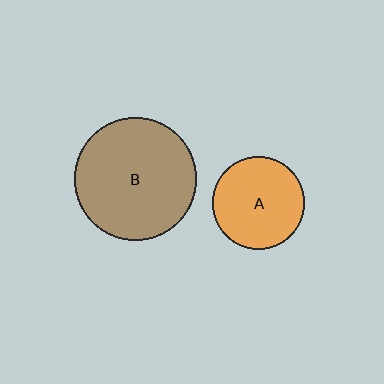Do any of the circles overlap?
No, none of the circles overlap.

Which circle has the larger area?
Circle B (brown).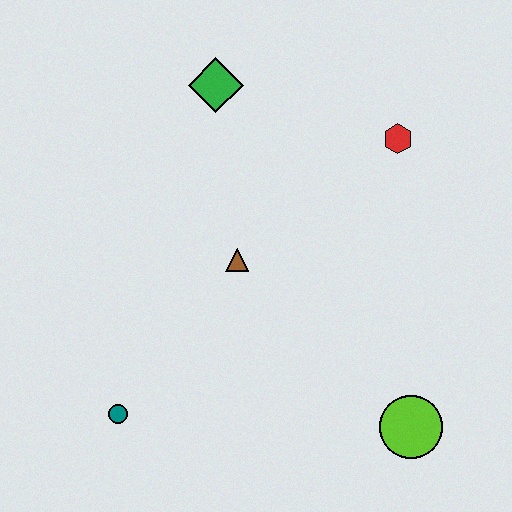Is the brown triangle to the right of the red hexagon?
No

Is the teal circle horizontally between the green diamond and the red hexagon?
No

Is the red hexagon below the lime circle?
No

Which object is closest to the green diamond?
The brown triangle is closest to the green diamond.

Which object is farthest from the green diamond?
The lime circle is farthest from the green diamond.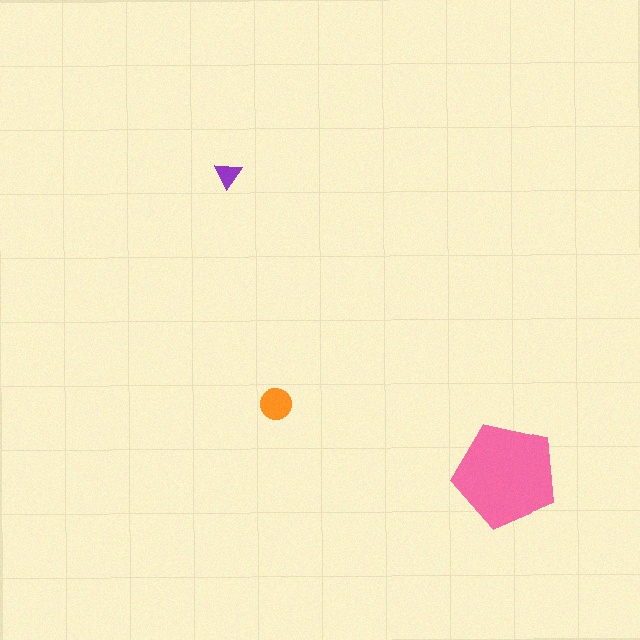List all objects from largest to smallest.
The pink pentagon, the orange circle, the purple triangle.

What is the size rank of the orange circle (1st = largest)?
2nd.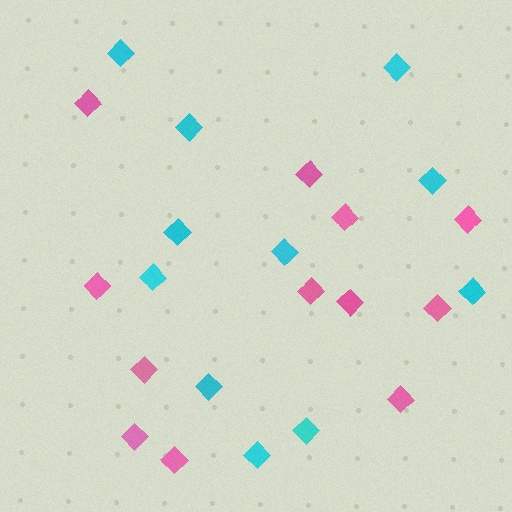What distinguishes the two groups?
There are 2 groups: one group of cyan diamonds (11) and one group of pink diamonds (12).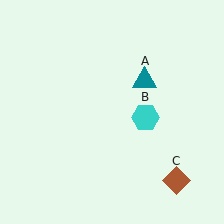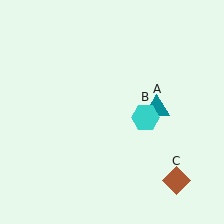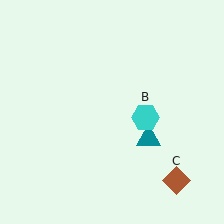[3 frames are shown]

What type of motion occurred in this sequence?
The teal triangle (object A) rotated clockwise around the center of the scene.